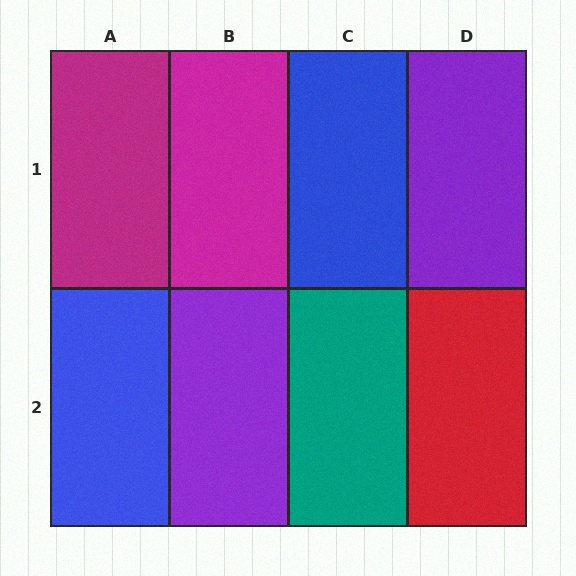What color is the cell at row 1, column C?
Blue.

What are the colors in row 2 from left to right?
Blue, purple, teal, red.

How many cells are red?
1 cell is red.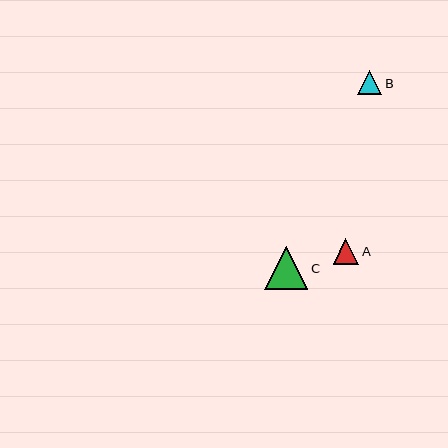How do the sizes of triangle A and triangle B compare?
Triangle A and triangle B are approximately the same size.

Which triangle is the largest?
Triangle C is the largest with a size of approximately 43 pixels.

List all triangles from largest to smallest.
From largest to smallest: C, A, B.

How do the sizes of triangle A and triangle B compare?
Triangle A and triangle B are approximately the same size.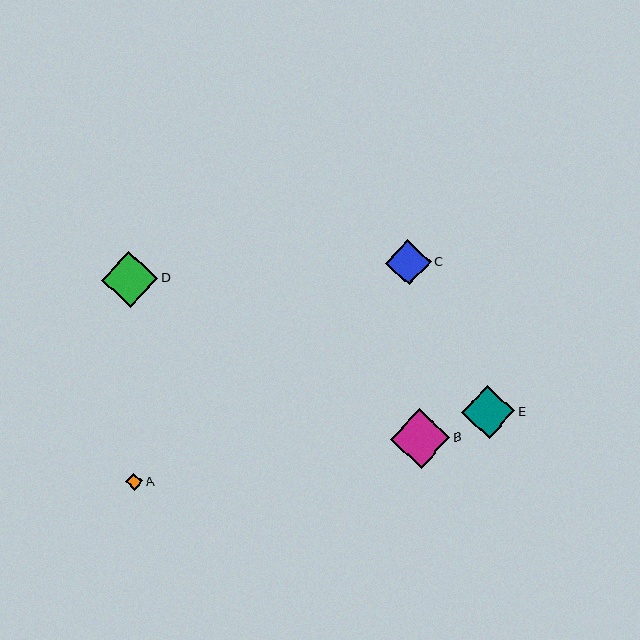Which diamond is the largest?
Diamond B is the largest with a size of approximately 60 pixels.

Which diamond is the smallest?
Diamond A is the smallest with a size of approximately 17 pixels.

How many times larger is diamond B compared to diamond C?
Diamond B is approximately 1.3 times the size of diamond C.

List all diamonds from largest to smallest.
From largest to smallest: B, D, E, C, A.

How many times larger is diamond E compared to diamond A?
Diamond E is approximately 3.2 times the size of diamond A.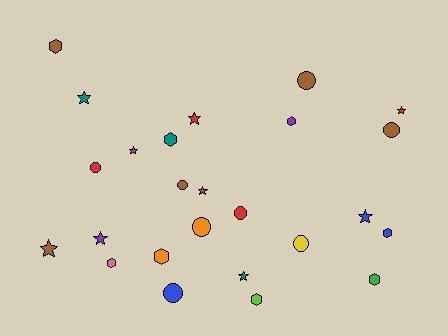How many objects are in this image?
There are 25 objects.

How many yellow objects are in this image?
There is 1 yellow object.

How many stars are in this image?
There are 9 stars.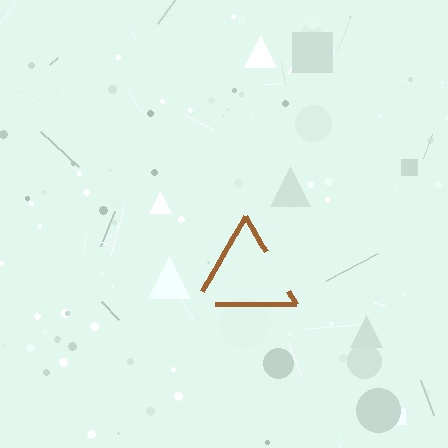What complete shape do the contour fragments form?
The contour fragments form a triangle.